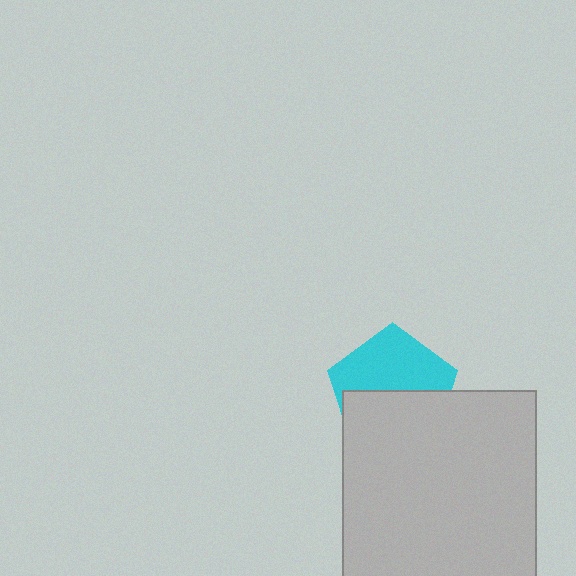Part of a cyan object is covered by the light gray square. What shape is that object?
It is a pentagon.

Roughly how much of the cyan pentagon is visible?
About half of it is visible (roughly 50%).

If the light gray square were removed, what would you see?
You would see the complete cyan pentagon.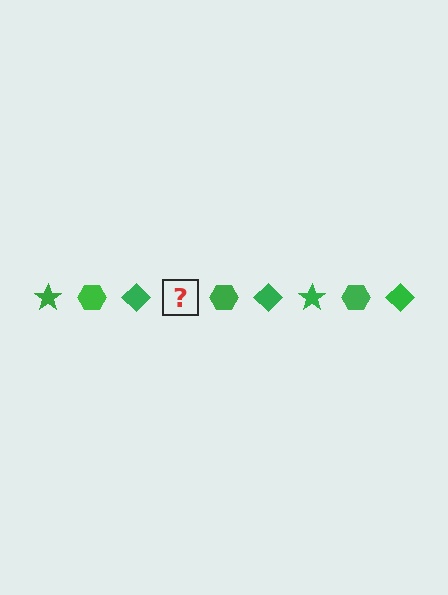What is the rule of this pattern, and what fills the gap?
The rule is that the pattern cycles through star, hexagon, diamond shapes in green. The gap should be filled with a green star.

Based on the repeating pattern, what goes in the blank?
The blank should be a green star.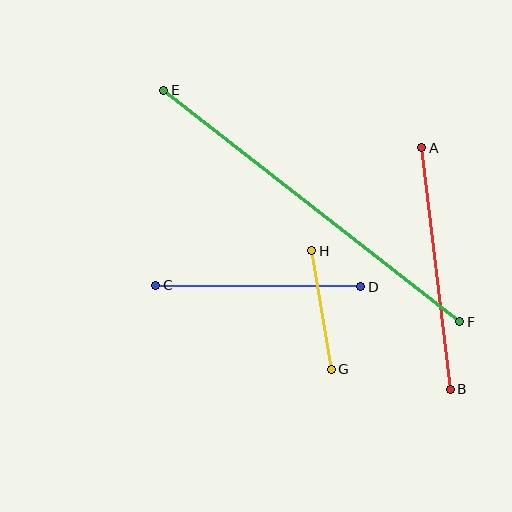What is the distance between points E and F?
The distance is approximately 376 pixels.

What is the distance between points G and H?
The distance is approximately 120 pixels.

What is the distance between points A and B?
The distance is approximately 243 pixels.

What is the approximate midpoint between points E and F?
The midpoint is at approximately (312, 206) pixels.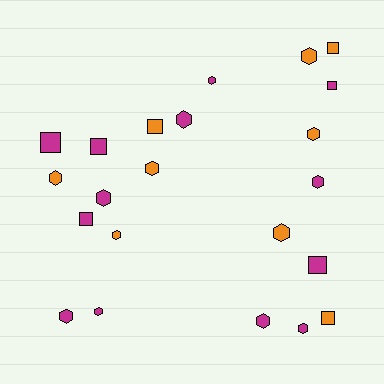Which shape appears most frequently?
Hexagon, with 14 objects.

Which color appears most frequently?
Magenta, with 13 objects.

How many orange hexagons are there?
There are 6 orange hexagons.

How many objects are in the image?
There are 22 objects.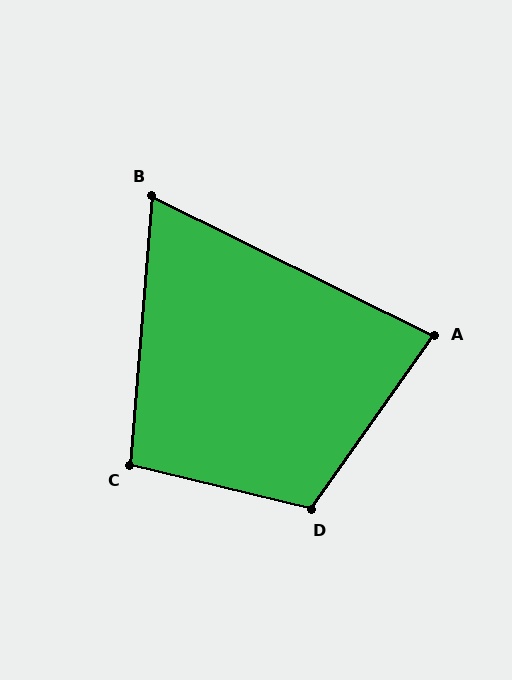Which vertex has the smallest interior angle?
B, at approximately 68 degrees.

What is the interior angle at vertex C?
Approximately 99 degrees (obtuse).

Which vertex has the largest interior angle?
D, at approximately 112 degrees.